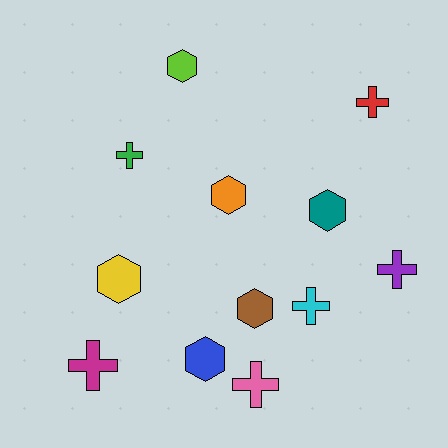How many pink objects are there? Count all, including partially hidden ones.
There is 1 pink object.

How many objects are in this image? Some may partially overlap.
There are 12 objects.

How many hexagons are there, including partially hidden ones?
There are 6 hexagons.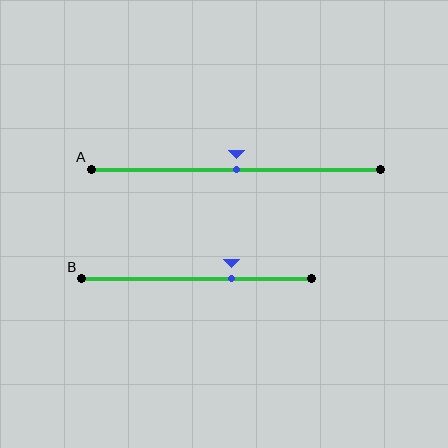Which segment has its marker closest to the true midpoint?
Segment A has its marker closest to the true midpoint.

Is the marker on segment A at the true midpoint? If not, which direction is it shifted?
Yes, the marker on segment A is at the true midpoint.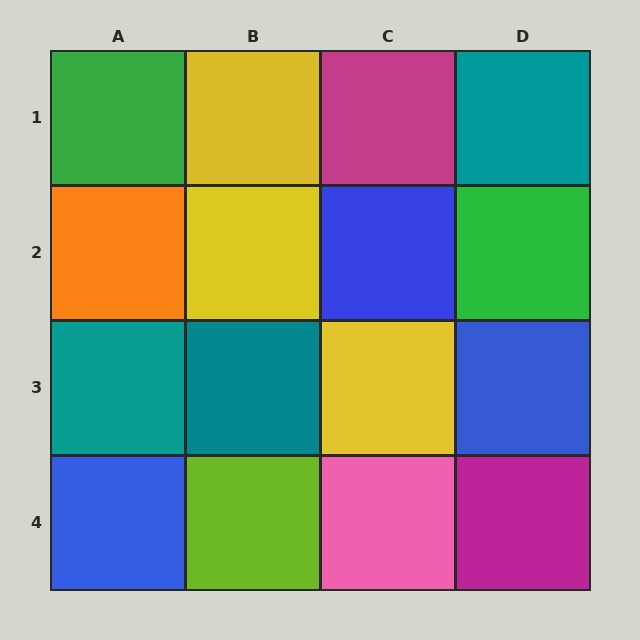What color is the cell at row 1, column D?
Teal.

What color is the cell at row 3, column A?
Teal.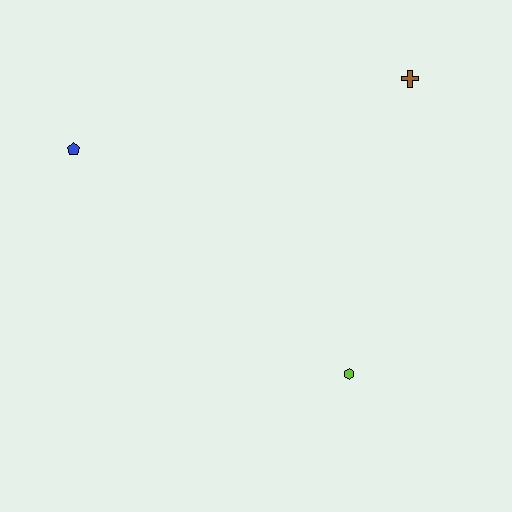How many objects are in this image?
There are 3 objects.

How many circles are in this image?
There are no circles.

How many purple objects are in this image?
There are no purple objects.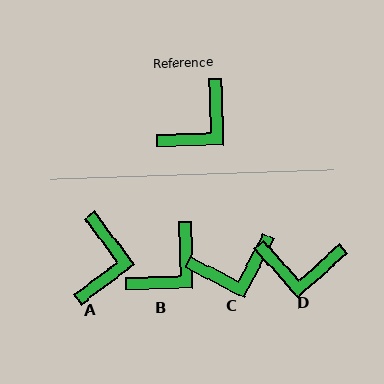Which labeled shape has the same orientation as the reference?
B.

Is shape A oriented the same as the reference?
No, it is off by about 35 degrees.